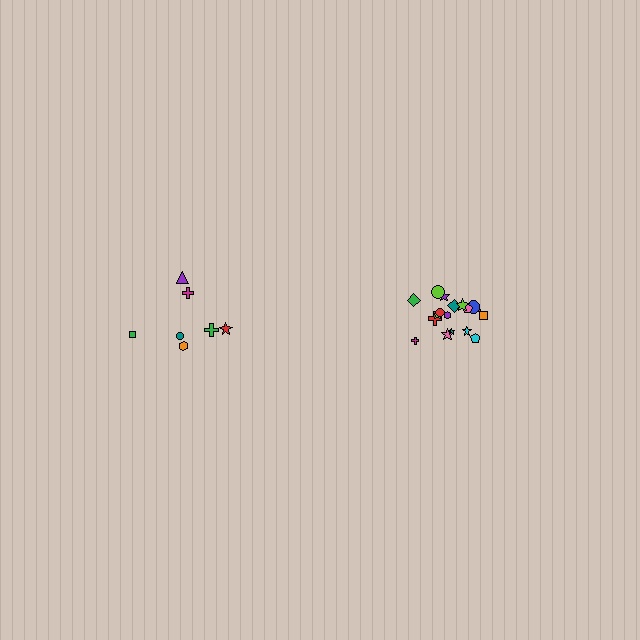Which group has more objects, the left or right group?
The right group.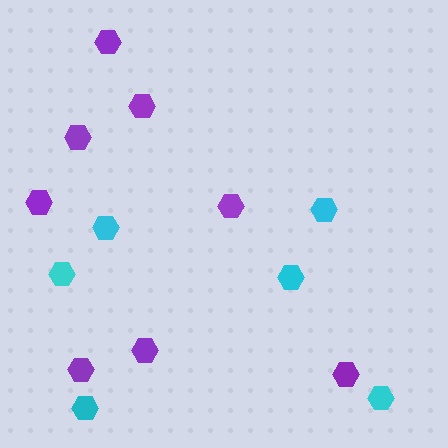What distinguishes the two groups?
There are 2 groups: one group of purple hexagons (8) and one group of cyan hexagons (6).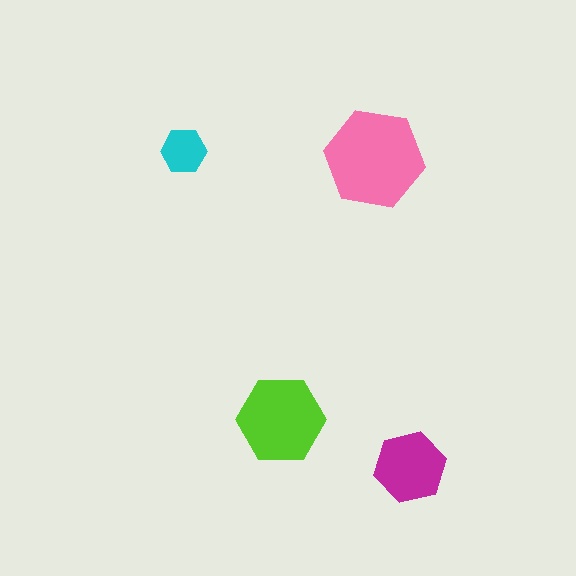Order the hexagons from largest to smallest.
the pink one, the lime one, the magenta one, the cyan one.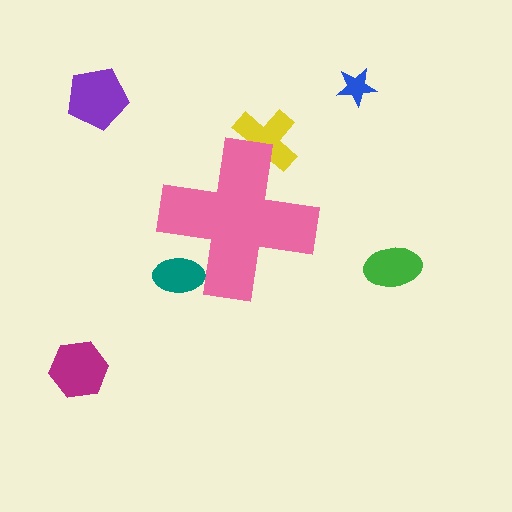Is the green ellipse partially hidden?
No, the green ellipse is fully visible.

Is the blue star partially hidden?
No, the blue star is fully visible.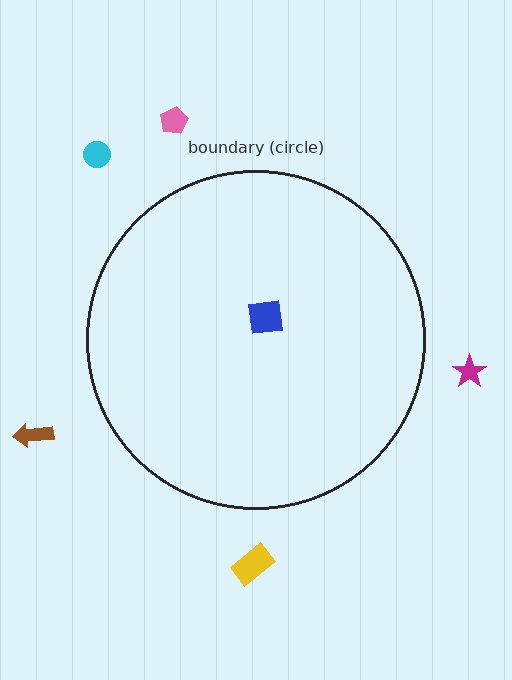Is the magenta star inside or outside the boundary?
Outside.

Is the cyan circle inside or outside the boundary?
Outside.